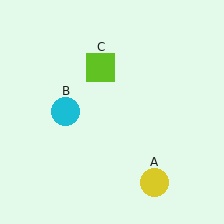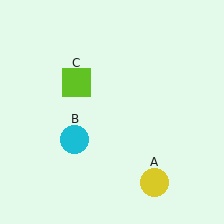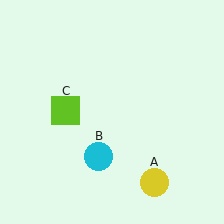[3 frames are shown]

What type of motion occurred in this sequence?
The cyan circle (object B), lime square (object C) rotated counterclockwise around the center of the scene.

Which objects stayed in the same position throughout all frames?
Yellow circle (object A) remained stationary.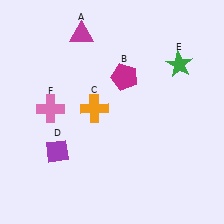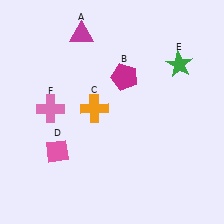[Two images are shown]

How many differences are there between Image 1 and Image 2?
There is 1 difference between the two images.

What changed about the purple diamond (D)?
In Image 1, D is purple. In Image 2, it changed to pink.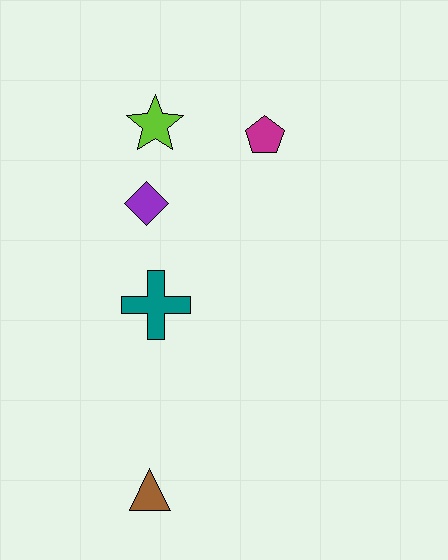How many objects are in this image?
There are 5 objects.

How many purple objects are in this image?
There is 1 purple object.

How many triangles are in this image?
There is 1 triangle.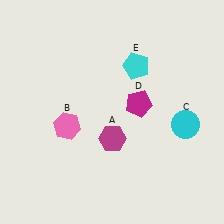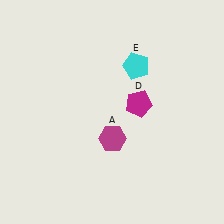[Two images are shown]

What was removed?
The cyan circle (C), the pink hexagon (B) were removed in Image 2.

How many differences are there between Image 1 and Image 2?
There are 2 differences between the two images.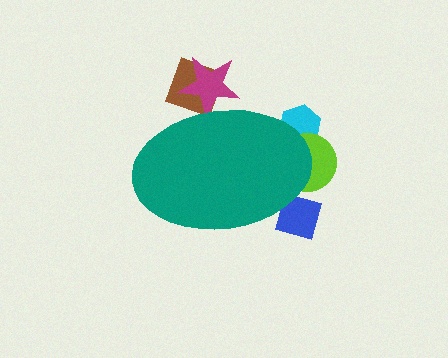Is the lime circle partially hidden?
Yes, the lime circle is partially hidden behind the teal ellipse.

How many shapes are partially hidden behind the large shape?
5 shapes are partially hidden.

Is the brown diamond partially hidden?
Yes, the brown diamond is partially hidden behind the teal ellipse.